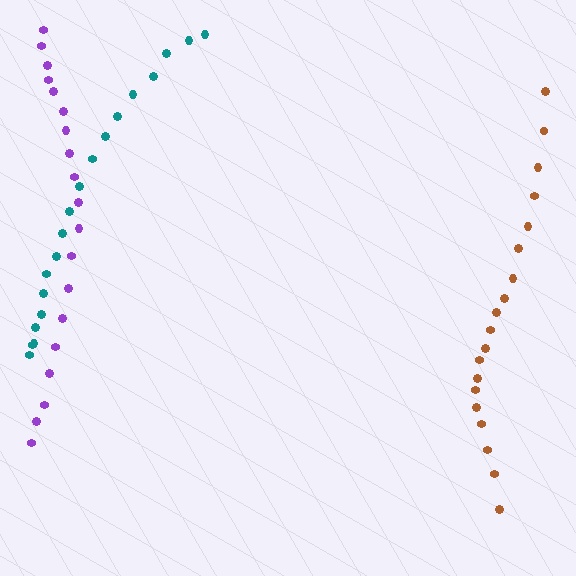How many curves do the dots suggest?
There are 3 distinct paths.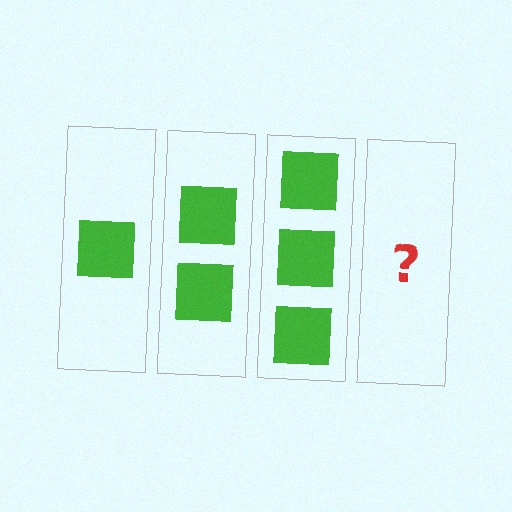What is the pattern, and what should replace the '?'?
The pattern is that each step adds one more square. The '?' should be 4 squares.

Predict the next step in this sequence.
The next step is 4 squares.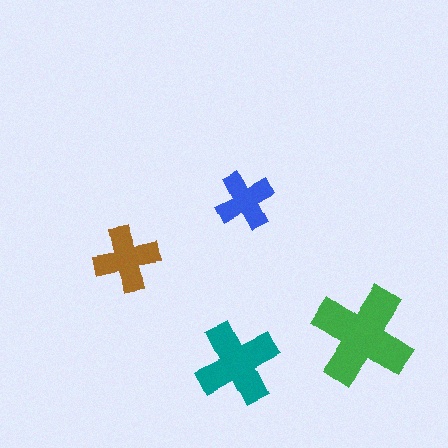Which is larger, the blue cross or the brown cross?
The brown one.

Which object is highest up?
The blue cross is topmost.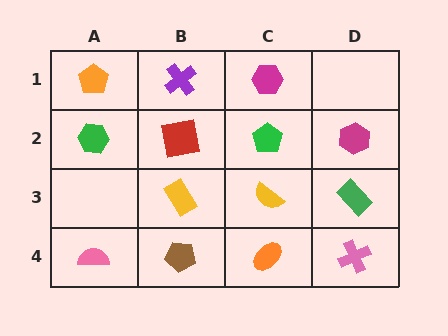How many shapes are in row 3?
3 shapes.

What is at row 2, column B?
A red square.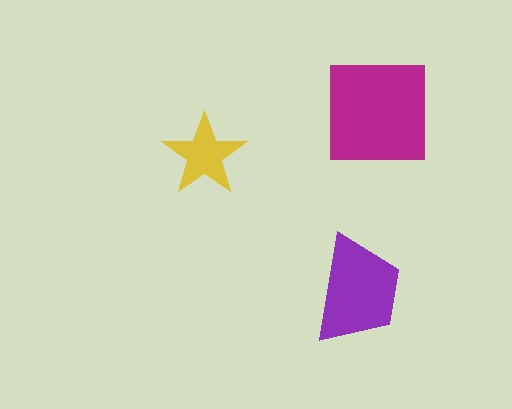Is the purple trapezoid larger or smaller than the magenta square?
Smaller.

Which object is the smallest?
The yellow star.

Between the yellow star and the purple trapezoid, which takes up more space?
The purple trapezoid.